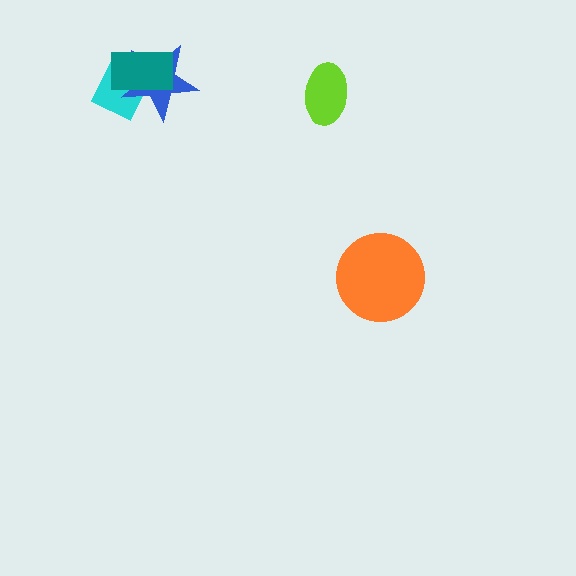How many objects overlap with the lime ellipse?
0 objects overlap with the lime ellipse.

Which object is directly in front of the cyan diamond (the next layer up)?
The blue star is directly in front of the cyan diamond.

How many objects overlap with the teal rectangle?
2 objects overlap with the teal rectangle.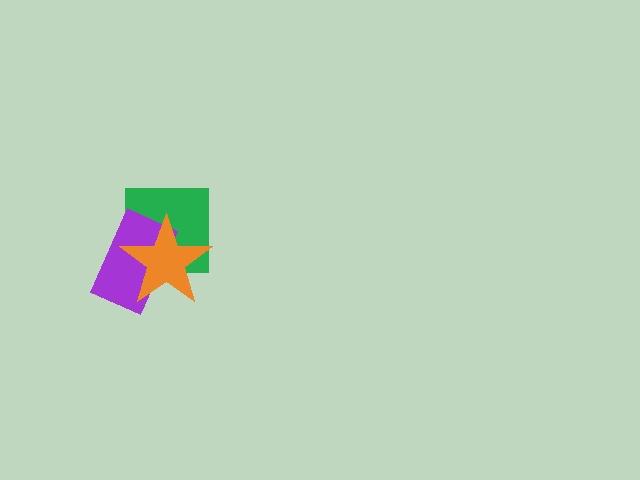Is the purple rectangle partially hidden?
Yes, it is partially covered by another shape.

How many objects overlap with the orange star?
2 objects overlap with the orange star.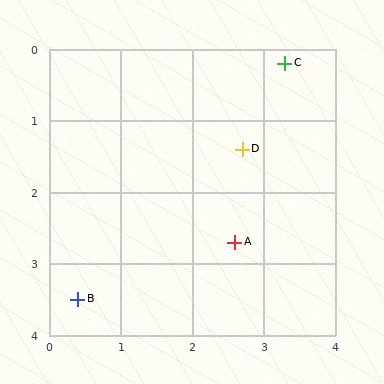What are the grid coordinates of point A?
Point A is at approximately (2.6, 2.7).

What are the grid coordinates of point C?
Point C is at approximately (3.3, 0.2).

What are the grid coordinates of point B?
Point B is at approximately (0.4, 3.5).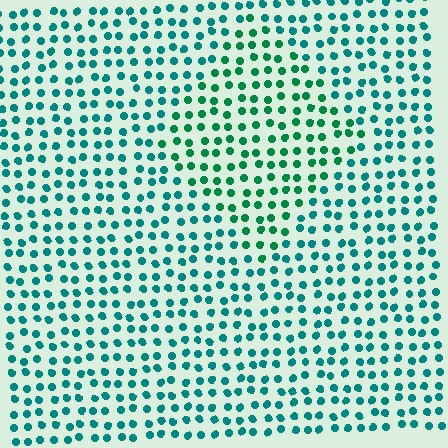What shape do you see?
I see a diamond.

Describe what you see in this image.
The image is filled with small teal elements in a uniform arrangement. A diamond-shaped region is visible where the elements are tinted to a slightly different hue, forming a subtle color boundary.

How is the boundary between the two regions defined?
The boundary is defined purely by a slight shift in hue (about 28 degrees). Spacing, size, and orientation are identical on both sides.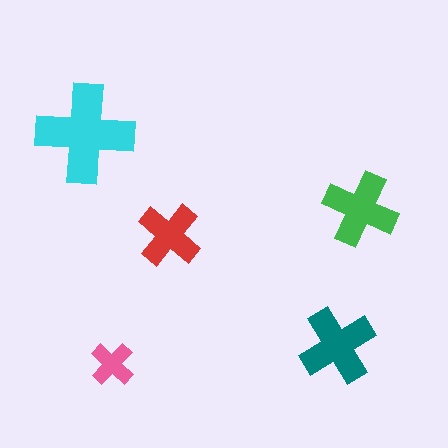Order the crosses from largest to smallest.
the cyan one, the teal one, the green one, the red one, the pink one.